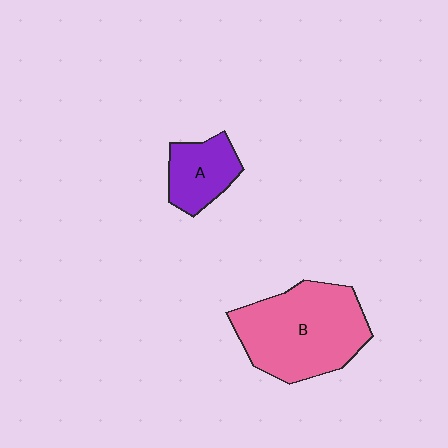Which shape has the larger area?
Shape B (pink).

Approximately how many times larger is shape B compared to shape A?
Approximately 2.4 times.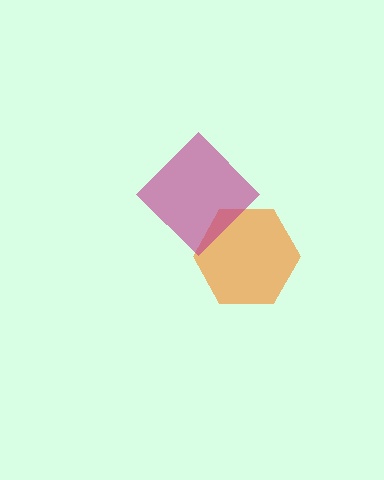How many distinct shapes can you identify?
There are 2 distinct shapes: an orange hexagon, a magenta diamond.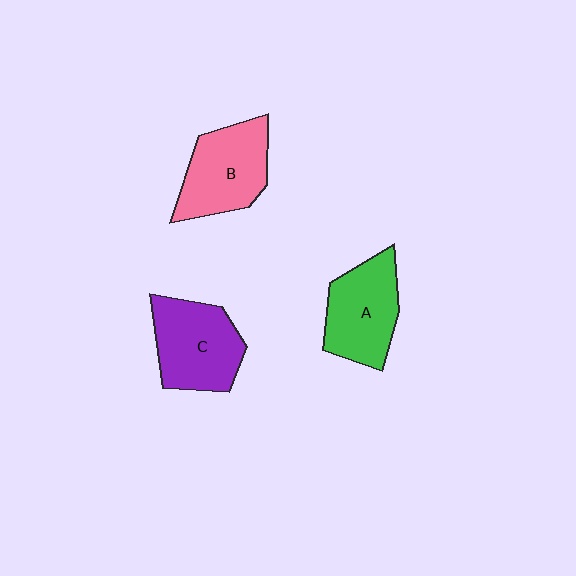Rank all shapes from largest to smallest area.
From largest to smallest: C (purple), B (pink), A (green).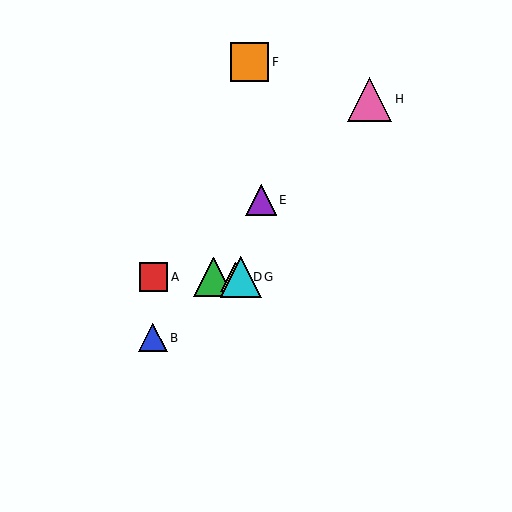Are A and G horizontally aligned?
Yes, both are at y≈277.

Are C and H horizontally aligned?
No, C is at y≈277 and H is at y≈99.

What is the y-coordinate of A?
Object A is at y≈277.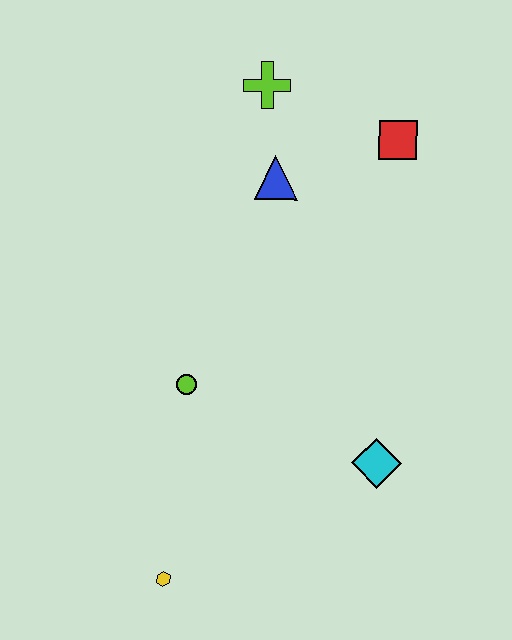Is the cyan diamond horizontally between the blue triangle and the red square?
Yes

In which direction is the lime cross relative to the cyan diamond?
The lime cross is above the cyan diamond.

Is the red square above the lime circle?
Yes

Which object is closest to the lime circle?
The yellow hexagon is closest to the lime circle.